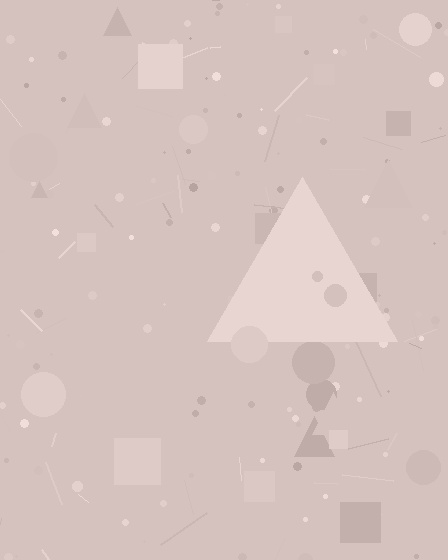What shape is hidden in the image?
A triangle is hidden in the image.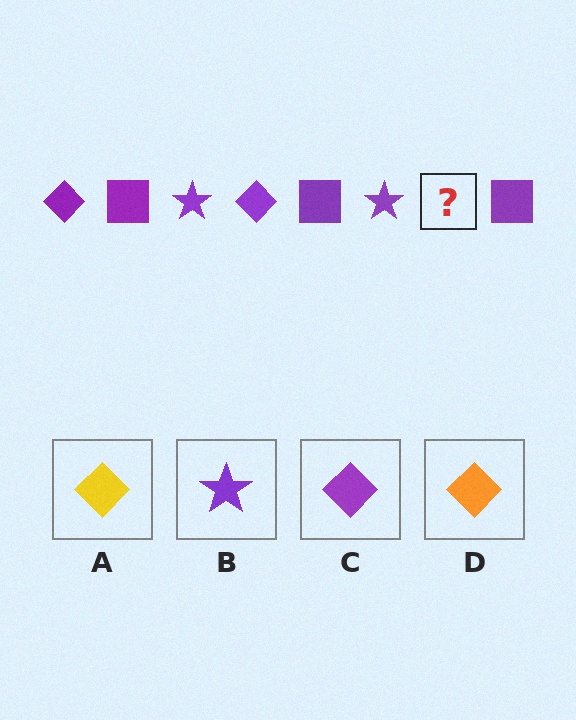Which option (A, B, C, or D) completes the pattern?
C.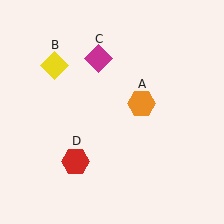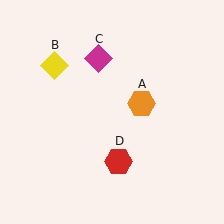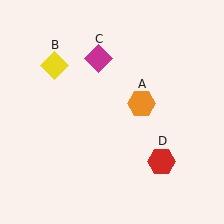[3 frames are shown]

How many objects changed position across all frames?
1 object changed position: red hexagon (object D).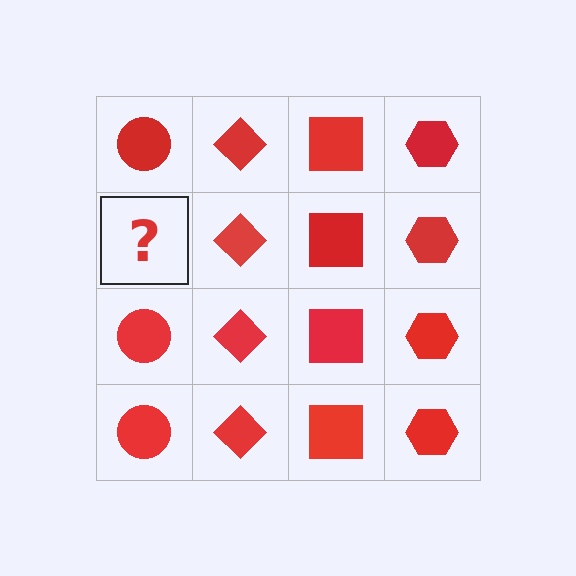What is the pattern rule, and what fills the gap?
The rule is that each column has a consistent shape. The gap should be filled with a red circle.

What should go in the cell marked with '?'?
The missing cell should contain a red circle.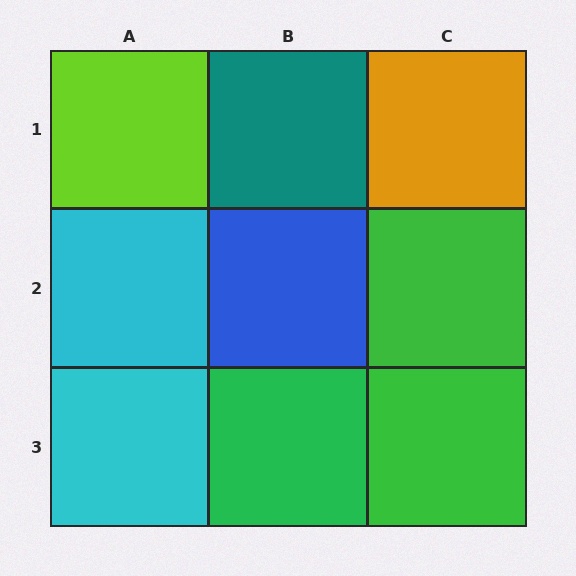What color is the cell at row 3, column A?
Cyan.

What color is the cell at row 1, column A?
Lime.